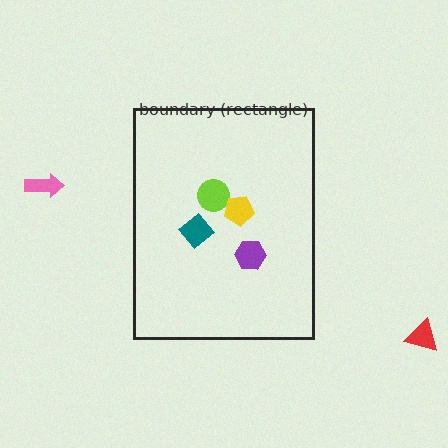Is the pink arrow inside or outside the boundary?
Outside.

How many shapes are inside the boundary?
4 inside, 2 outside.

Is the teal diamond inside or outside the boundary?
Inside.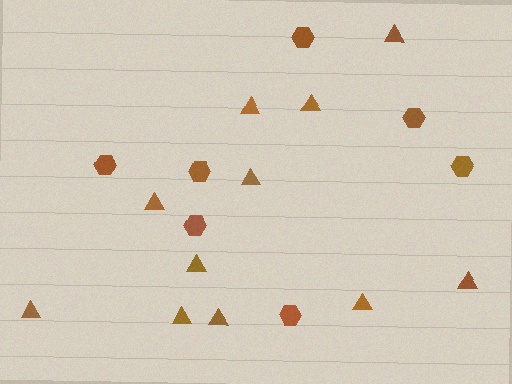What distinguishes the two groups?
There are 2 groups: one group of hexagons (7) and one group of triangles (11).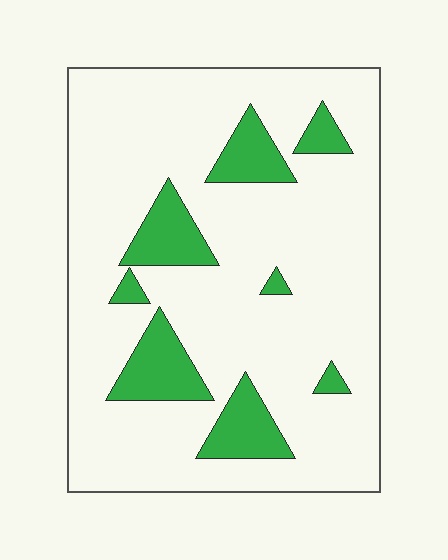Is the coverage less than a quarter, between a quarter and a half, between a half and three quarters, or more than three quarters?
Less than a quarter.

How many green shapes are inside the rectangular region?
8.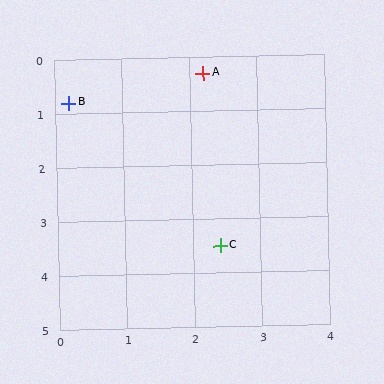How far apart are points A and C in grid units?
Points A and C are about 3.2 grid units apart.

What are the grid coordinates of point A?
Point A is at approximately (2.2, 0.3).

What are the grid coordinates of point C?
Point C is at approximately (2.4, 3.5).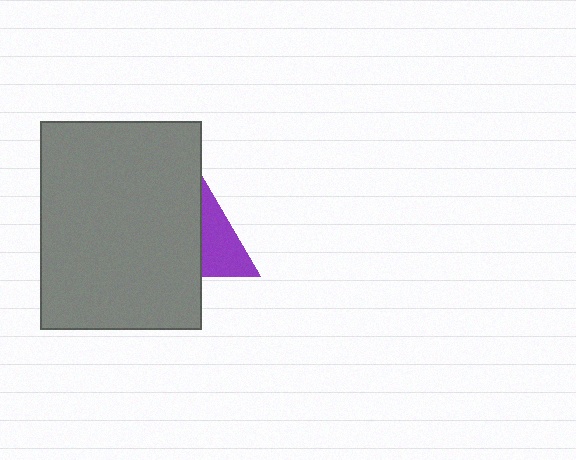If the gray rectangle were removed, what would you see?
You would see the complete purple triangle.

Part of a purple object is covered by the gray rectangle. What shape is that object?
It is a triangle.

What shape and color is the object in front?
The object in front is a gray rectangle.